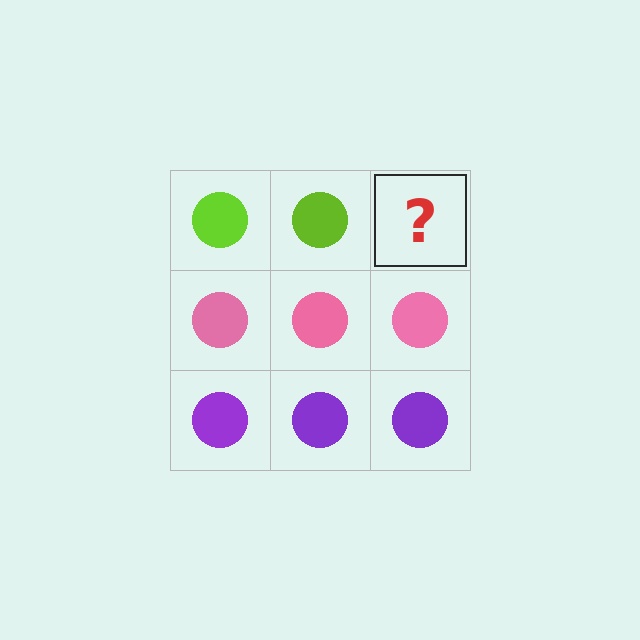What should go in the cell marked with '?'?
The missing cell should contain a lime circle.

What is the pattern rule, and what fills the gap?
The rule is that each row has a consistent color. The gap should be filled with a lime circle.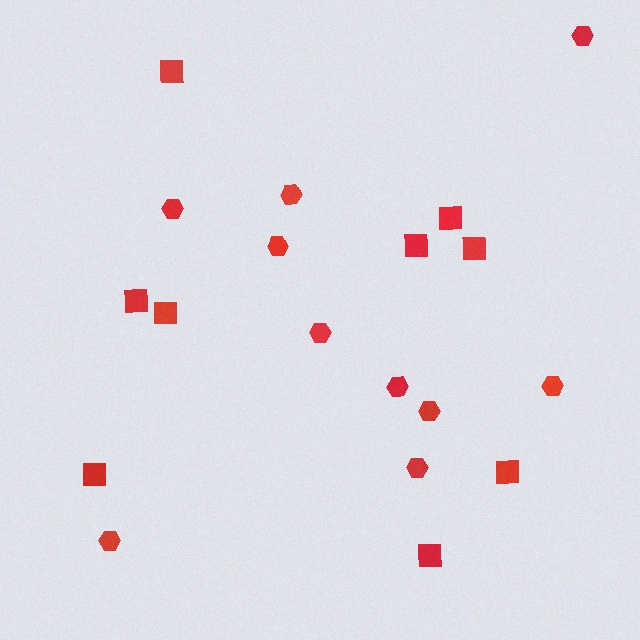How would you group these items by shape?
There are 2 groups: one group of hexagons (10) and one group of squares (9).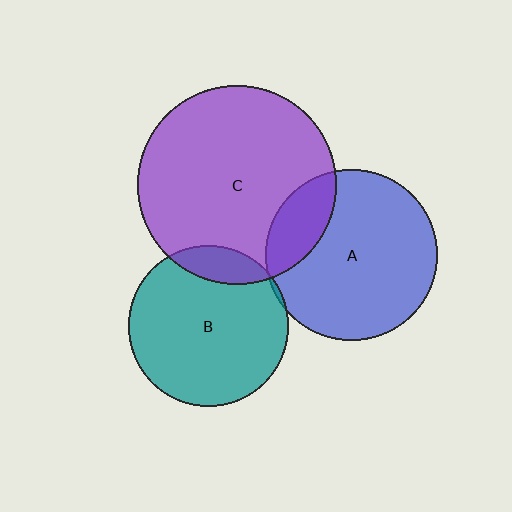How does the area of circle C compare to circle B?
Approximately 1.5 times.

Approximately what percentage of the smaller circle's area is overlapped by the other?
Approximately 5%.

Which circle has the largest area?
Circle C (purple).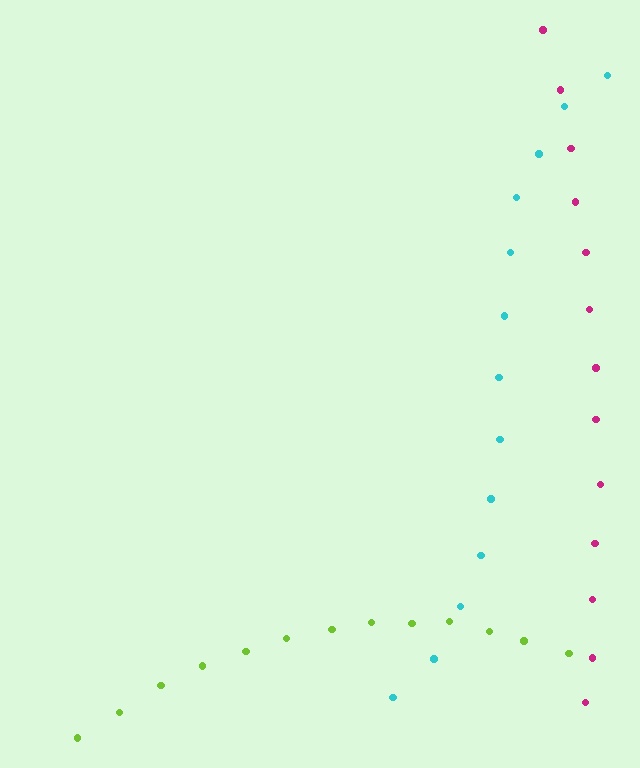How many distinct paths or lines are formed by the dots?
There are 3 distinct paths.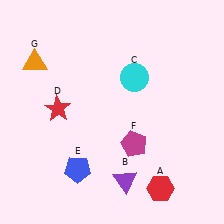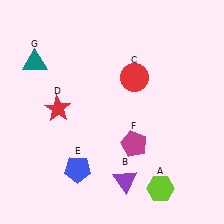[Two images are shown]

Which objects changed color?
A changed from red to lime. C changed from cyan to red. G changed from orange to teal.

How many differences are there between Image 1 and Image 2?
There are 3 differences between the two images.